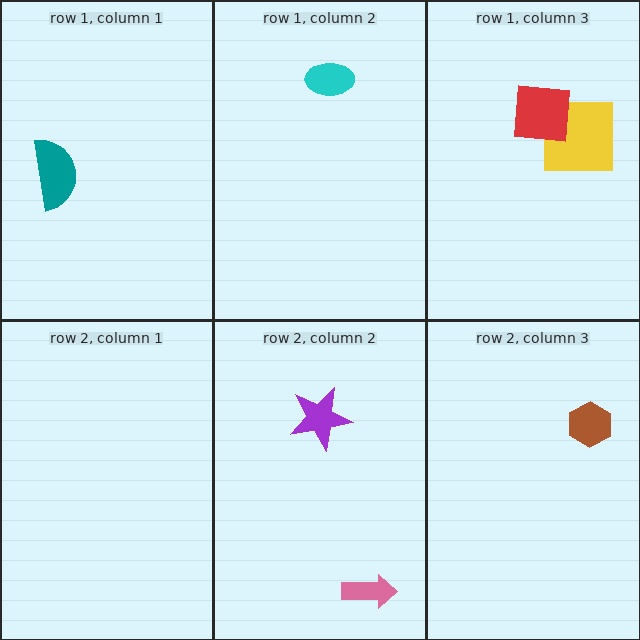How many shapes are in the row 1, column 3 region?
2.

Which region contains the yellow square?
The row 1, column 3 region.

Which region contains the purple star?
The row 2, column 2 region.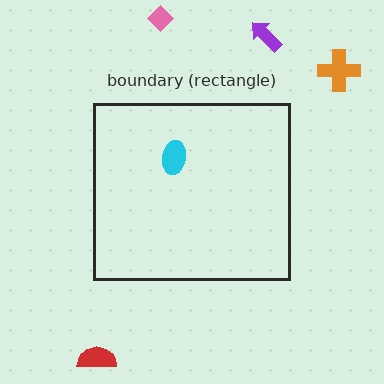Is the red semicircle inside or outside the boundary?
Outside.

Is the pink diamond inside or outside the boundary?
Outside.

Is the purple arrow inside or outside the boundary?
Outside.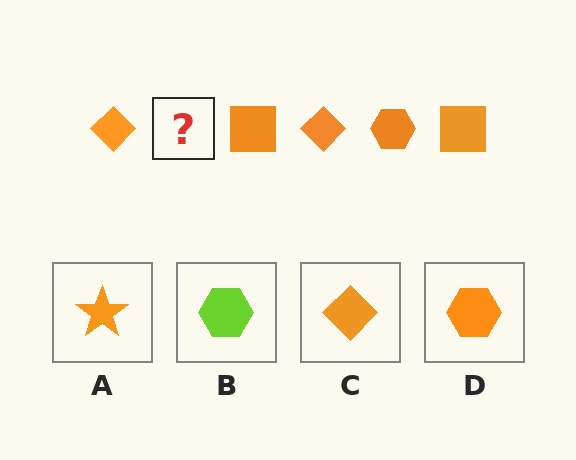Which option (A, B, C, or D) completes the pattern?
D.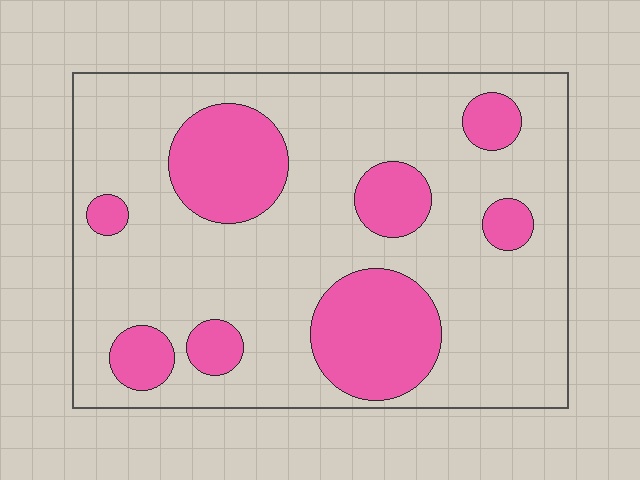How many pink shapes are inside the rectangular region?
8.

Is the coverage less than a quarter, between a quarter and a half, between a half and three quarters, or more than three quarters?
Between a quarter and a half.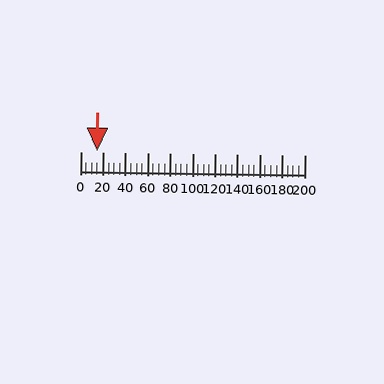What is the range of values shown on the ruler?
The ruler shows values from 0 to 200.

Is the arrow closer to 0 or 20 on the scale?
The arrow is closer to 20.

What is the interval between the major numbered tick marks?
The major tick marks are spaced 20 units apart.